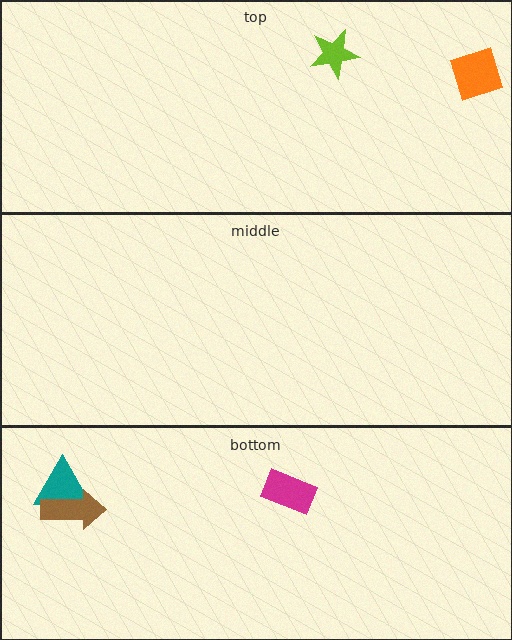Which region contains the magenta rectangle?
The bottom region.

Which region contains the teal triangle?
The bottom region.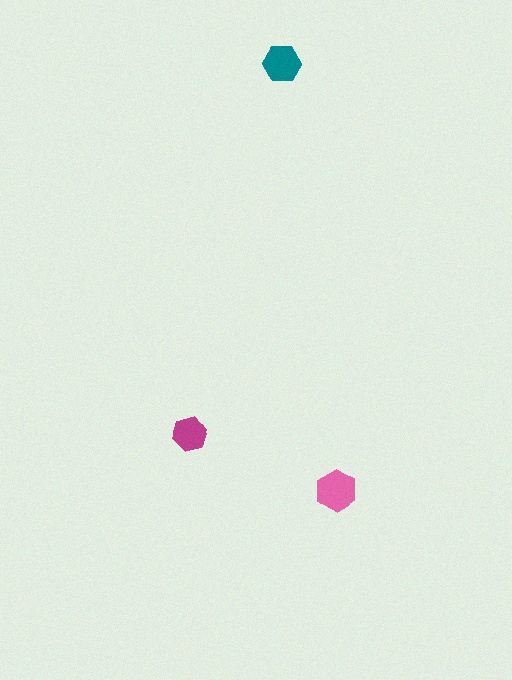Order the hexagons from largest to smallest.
the pink one, the teal one, the magenta one.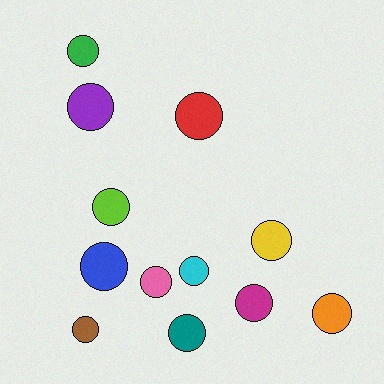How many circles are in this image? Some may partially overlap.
There are 12 circles.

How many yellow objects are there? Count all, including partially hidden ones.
There is 1 yellow object.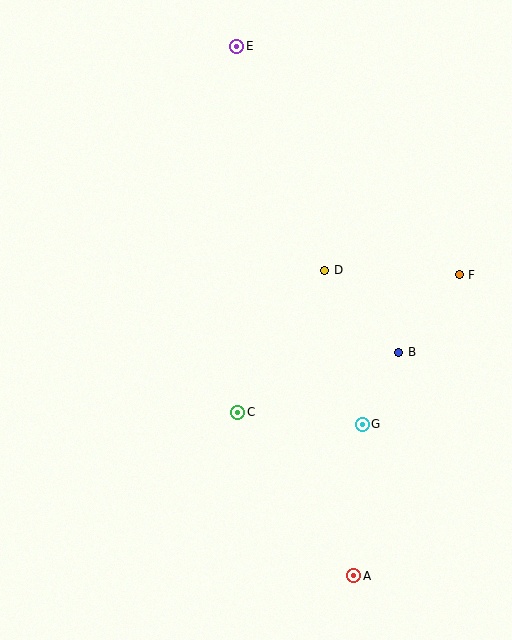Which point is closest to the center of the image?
Point D at (325, 270) is closest to the center.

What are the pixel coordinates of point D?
Point D is at (325, 270).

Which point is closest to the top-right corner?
Point E is closest to the top-right corner.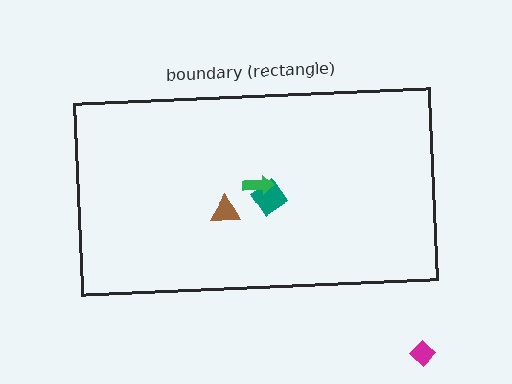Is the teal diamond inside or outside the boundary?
Inside.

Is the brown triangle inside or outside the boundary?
Inside.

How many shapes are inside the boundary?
3 inside, 1 outside.